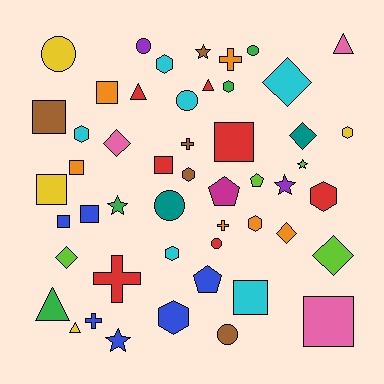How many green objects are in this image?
There are 4 green objects.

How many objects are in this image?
There are 50 objects.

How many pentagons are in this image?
There are 3 pentagons.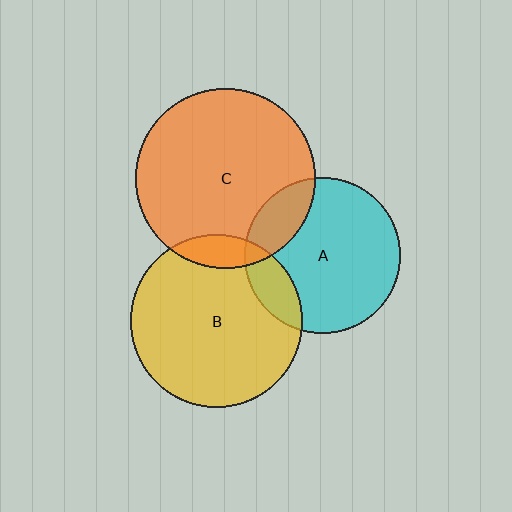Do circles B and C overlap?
Yes.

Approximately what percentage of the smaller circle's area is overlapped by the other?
Approximately 10%.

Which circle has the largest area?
Circle C (orange).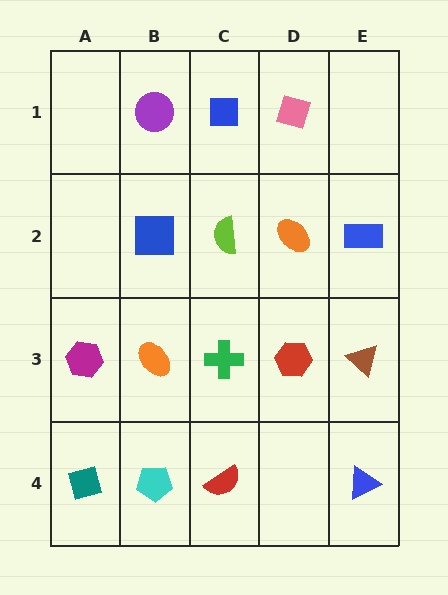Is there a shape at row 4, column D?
No, that cell is empty.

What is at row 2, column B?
A blue square.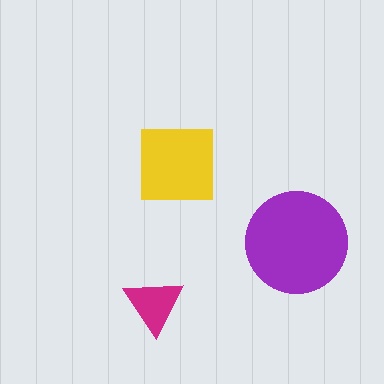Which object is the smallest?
The magenta triangle.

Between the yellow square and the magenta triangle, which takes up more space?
The yellow square.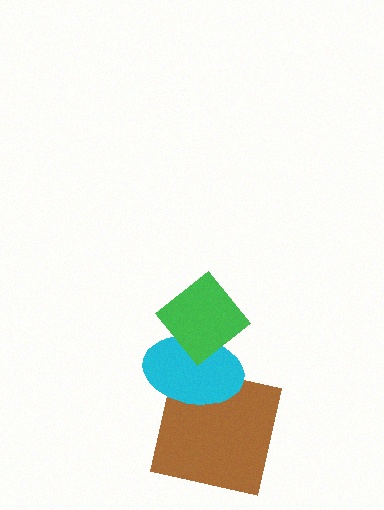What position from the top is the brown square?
The brown square is 3rd from the top.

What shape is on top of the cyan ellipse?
The green diamond is on top of the cyan ellipse.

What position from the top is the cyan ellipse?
The cyan ellipse is 2nd from the top.